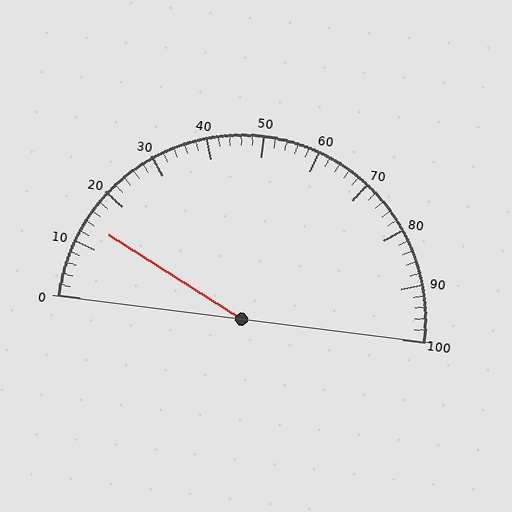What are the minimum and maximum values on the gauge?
The gauge ranges from 0 to 100.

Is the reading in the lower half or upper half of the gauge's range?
The reading is in the lower half of the range (0 to 100).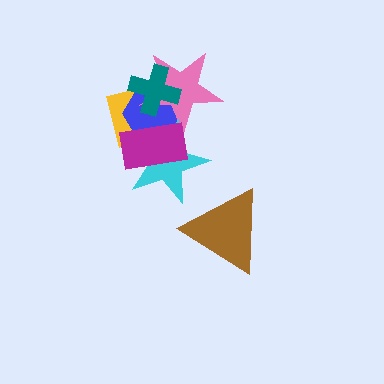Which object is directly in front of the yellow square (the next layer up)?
The blue hexagon is directly in front of the yellow square.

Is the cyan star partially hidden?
Yes, it is partially covered by another shape.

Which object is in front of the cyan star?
The magenta rectangle is in front of the cyan star.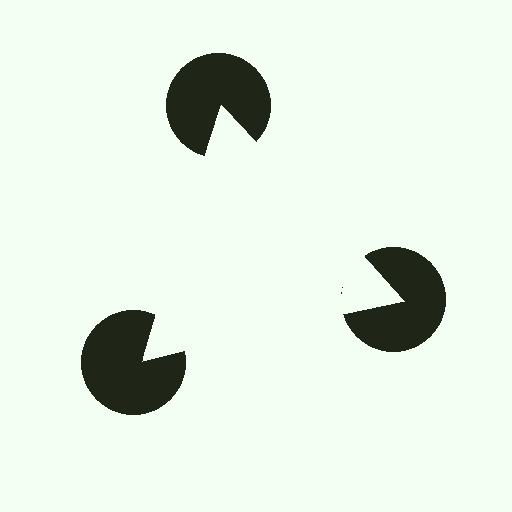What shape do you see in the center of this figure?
An illusory triangle — its edges are inferred from the aligned wedge cuts in the pac-man discs, not physically drawn.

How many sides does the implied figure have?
3 sides.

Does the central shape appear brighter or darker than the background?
It typically appears slightly brighter than the background, even though no actual brightness change is drawn.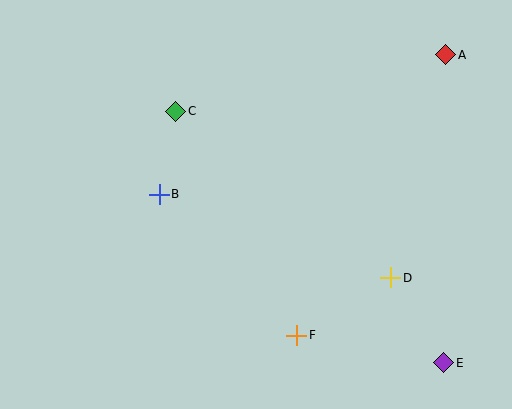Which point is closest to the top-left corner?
Point C is closest to the top-left corner.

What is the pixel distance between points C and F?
The distance between C and F is 254 pixels.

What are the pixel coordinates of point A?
Point A is at (446, 55).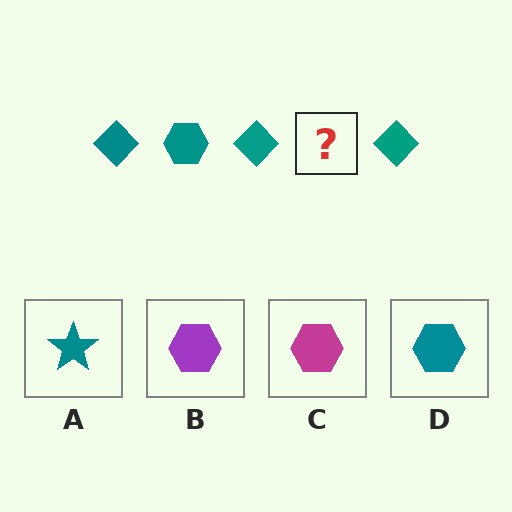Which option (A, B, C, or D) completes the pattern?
D.